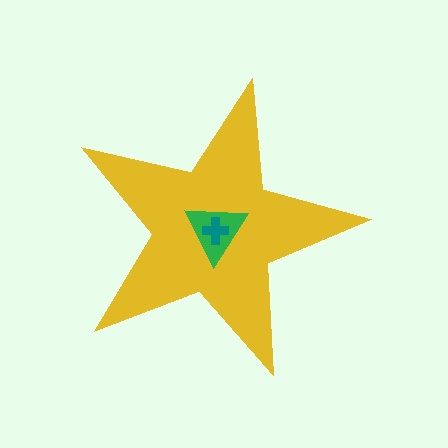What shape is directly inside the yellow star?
The green triangle.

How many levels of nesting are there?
3.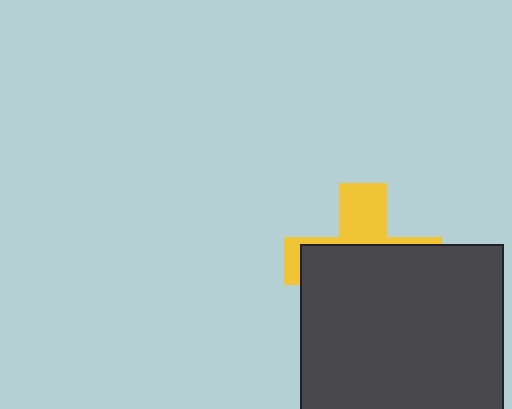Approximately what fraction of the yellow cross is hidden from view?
Roughly 67% of the yellow cross is hidden behind the dark gray square.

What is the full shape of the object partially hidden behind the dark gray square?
The partially hidden object is a yellow cross.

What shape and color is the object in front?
The object in front is a dark gray square.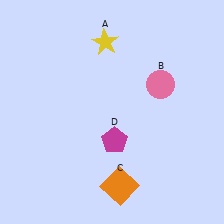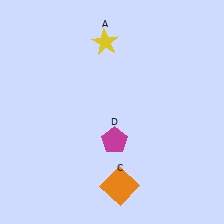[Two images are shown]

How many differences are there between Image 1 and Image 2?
There is 1 difference between the two images.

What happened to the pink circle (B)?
The pink circle (B) was removed in Image 2. It was in the top-right area of Image 1.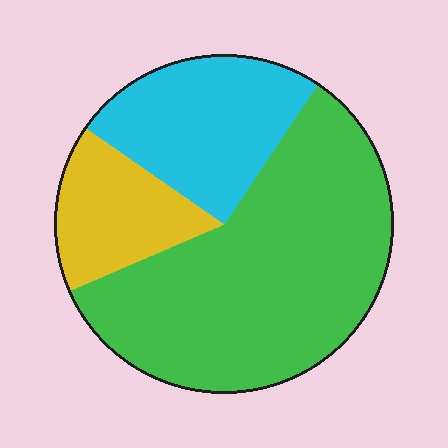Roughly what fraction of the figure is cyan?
Cyan takes up about one quarter (1/4) of the figure.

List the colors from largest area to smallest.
From largest to smallest: green, cyan, yellow.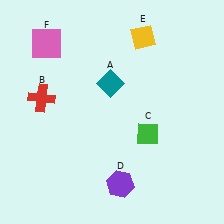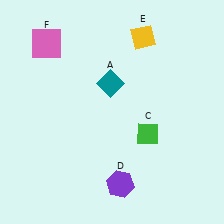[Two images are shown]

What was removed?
The red cross (B) was removed in Image 2.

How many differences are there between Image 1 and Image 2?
There is 1 difference between the two images.